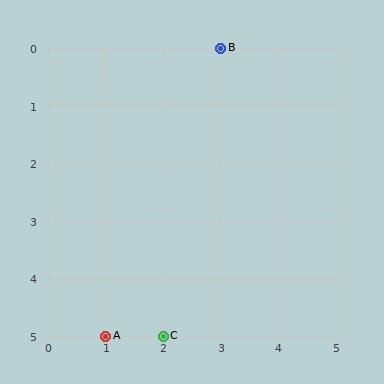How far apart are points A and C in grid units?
Points A and C are 1 column apart.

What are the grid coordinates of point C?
Point C is at grid coordinates (2, 5).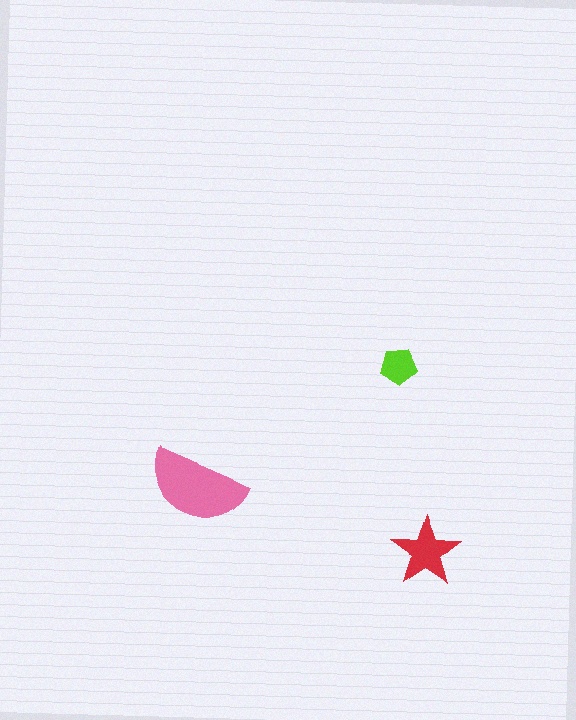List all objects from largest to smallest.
The pink semicircle, the red star, the lime pentagon.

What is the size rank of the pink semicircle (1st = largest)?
1st.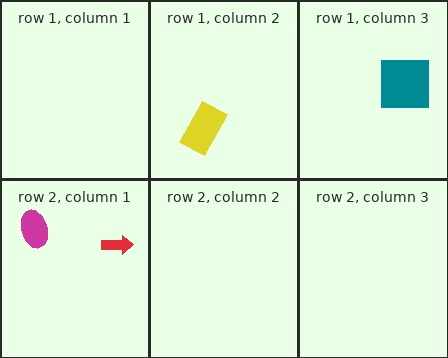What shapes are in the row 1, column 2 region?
The yellow rectangle.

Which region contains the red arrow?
The row 2, column 1 region.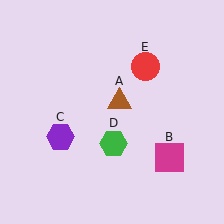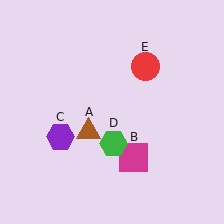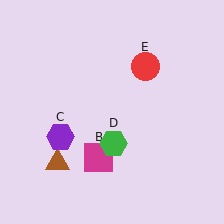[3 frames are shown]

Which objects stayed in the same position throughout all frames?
Purple hexagon (object C) and green hexagon (object D) and red circle (object E) remained stationary.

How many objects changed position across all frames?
2 objects changed position: brown triangle (object A), magenta square (object B).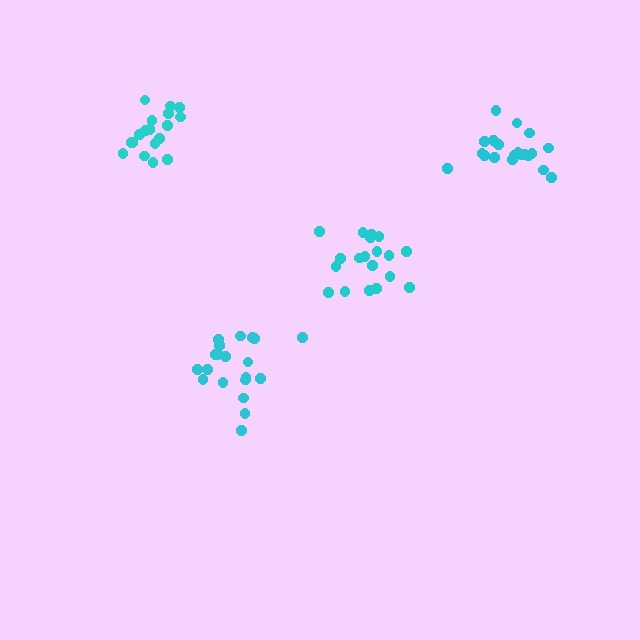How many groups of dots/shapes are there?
There are 4 groups.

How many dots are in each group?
Group 1: 20 dots, Group 2: 20 dots, Group 3: 19 dots, Group 4: 19 dots (78 total).